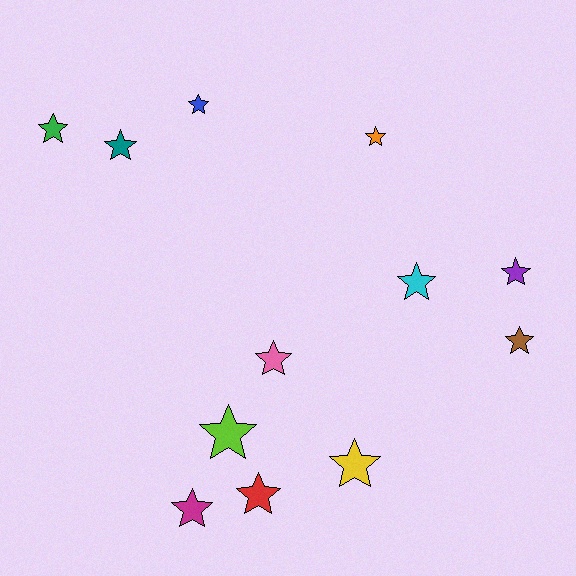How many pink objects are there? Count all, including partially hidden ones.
There is 1 pink object.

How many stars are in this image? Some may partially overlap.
There are 12 stars.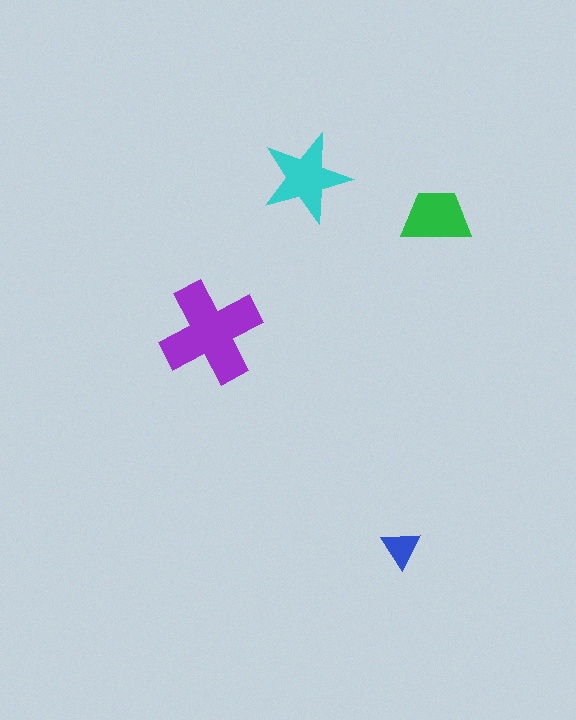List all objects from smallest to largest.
The blue triangle, the green trapezoid, the cyan star, the purple cross.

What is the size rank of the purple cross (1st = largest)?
1st.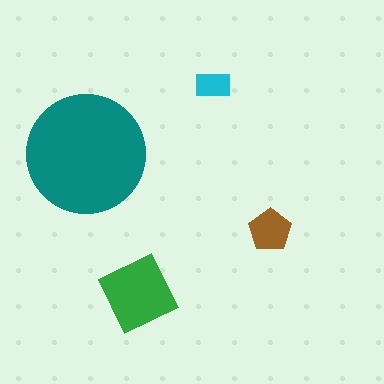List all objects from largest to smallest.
The teal circle, the green square, the brown pentagon, the cyan rectangle.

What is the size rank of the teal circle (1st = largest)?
1st.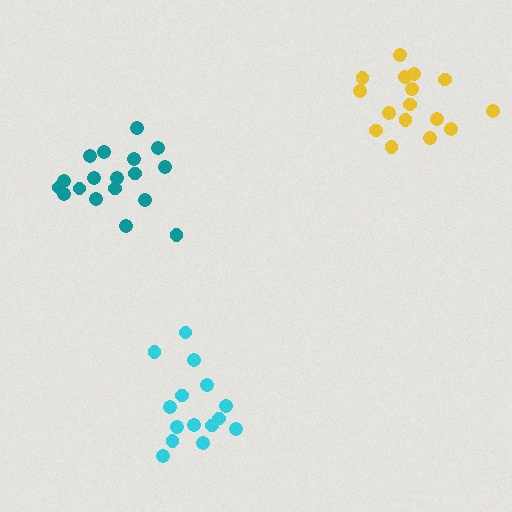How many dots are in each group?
Group 1: 18 dots, Group 2: 15 dots, Group 3: 16 dots (49 total).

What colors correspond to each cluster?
The clusters are colored: teal, cyan, yellow.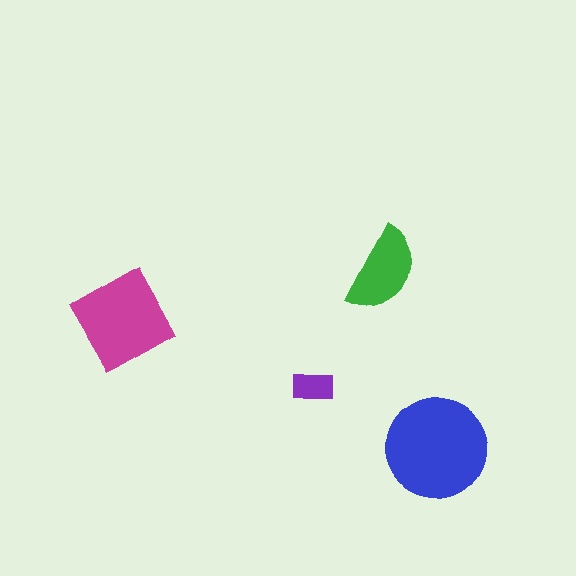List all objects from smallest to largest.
The purple rectangle, the green semicircle, the magenta diamond, the blue circle.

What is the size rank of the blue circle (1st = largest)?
1st.